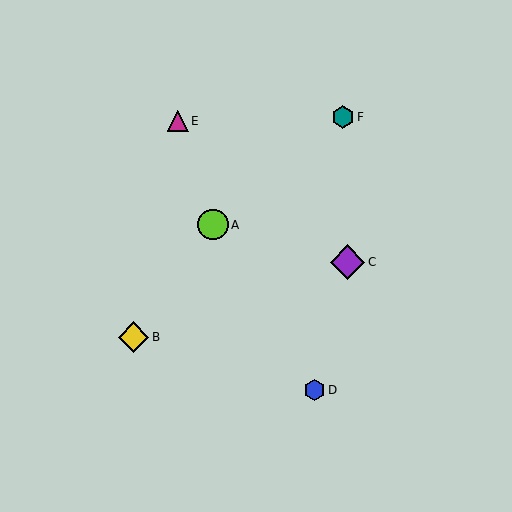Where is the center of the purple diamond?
The center of the purple diamond is at (348, 262).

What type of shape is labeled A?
Shape A is a lime circle.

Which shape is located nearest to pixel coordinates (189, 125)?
The magenta triangle (labeled E) at (178, 121) is nearest to that location.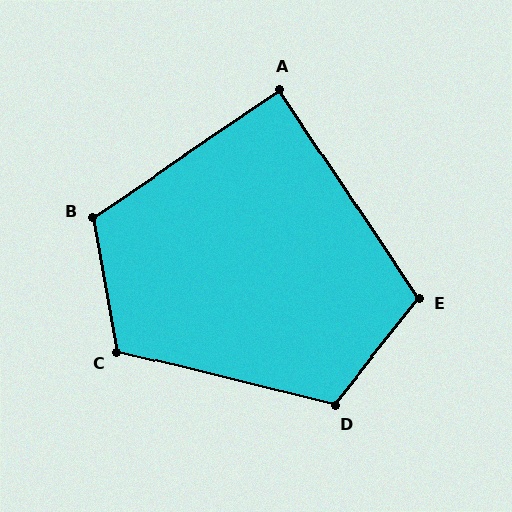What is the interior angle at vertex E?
Approximately 108 degrees (obtuse).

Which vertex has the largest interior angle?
D, at approximately 115 degrees.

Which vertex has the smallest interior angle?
A, at approximately 89 degrees.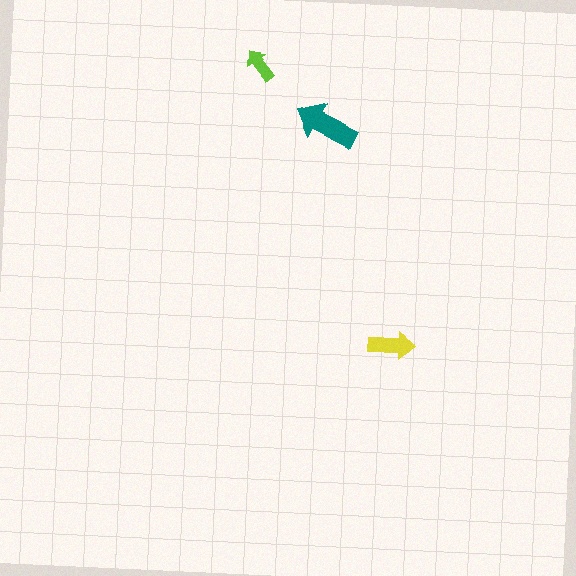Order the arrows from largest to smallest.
the teal one, the yellow one, the lime one.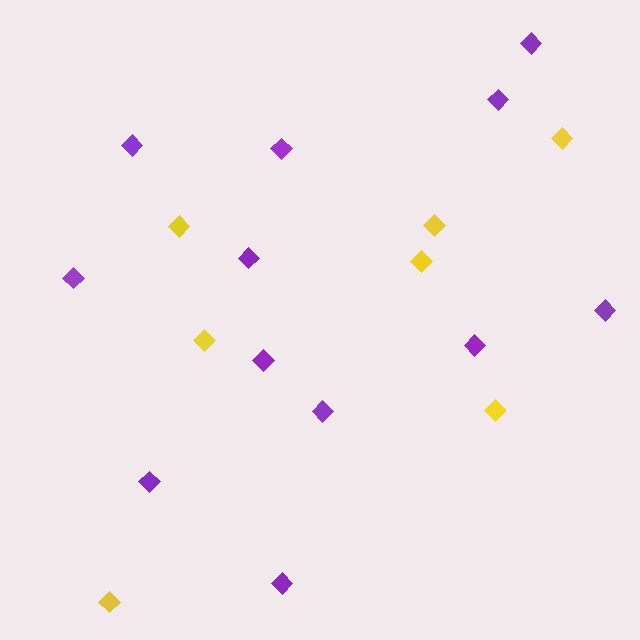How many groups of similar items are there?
There are 2 groups: one group of yellow diamonds (7) and one group of purple diamonds (12).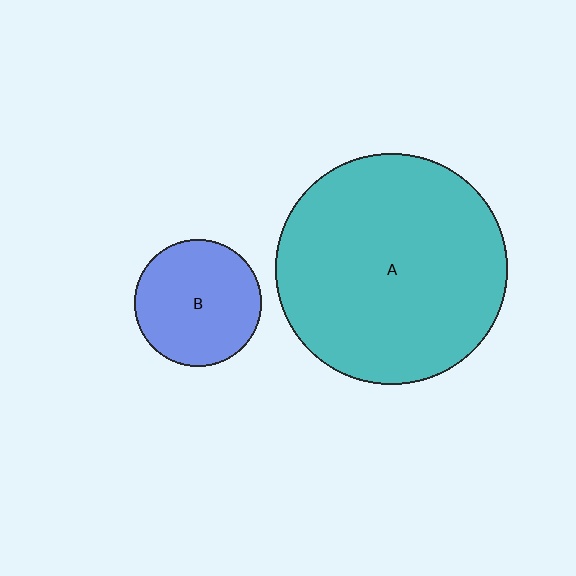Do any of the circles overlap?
No, none of the circles overlap.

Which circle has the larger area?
Circle A (teal).